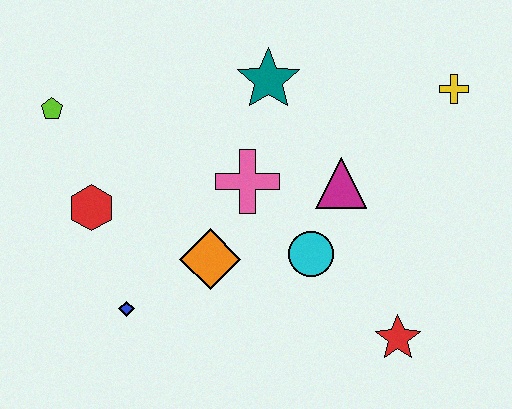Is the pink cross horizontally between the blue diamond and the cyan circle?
Yes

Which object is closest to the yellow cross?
The magenta triangle is closest to the yellow cross.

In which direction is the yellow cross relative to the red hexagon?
The yellow cross is to the right of the red hexagon.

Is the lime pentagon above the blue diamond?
Yes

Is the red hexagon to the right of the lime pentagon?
Yes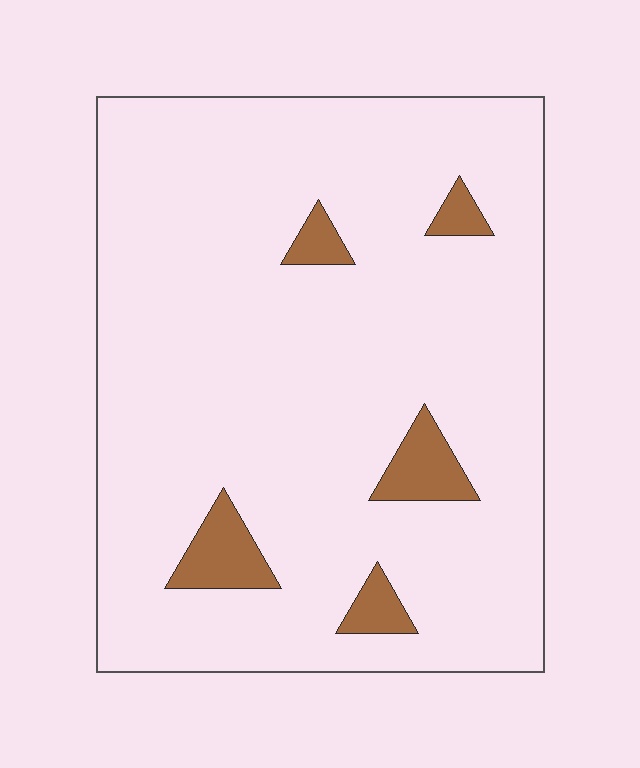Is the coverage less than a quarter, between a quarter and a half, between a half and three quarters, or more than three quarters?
Less than a quarter.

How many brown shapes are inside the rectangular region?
5.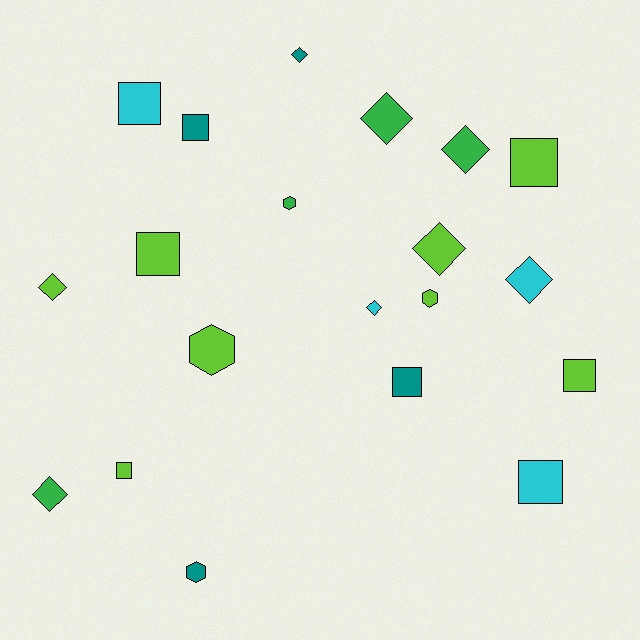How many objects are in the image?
There are 20 objects.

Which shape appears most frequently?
Diamond, with 8 objects.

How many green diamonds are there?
There are 3 green diamonds.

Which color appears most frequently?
Lime, with 8 objects.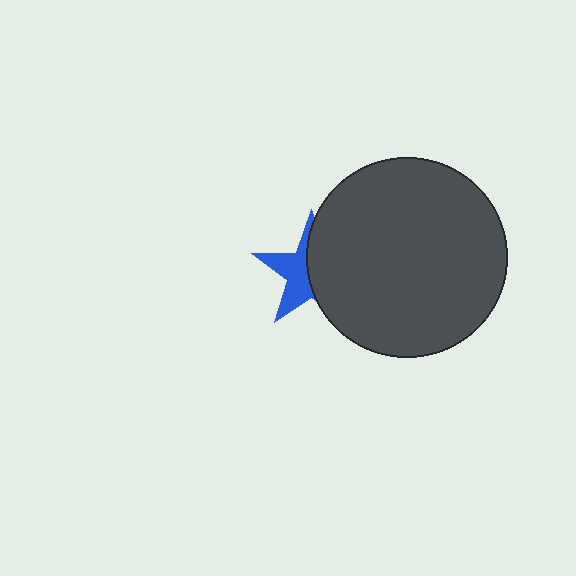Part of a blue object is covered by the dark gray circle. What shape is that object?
It is a star.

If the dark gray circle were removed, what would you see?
You would see the complete blue star.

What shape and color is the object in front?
The object in front is a dark gray circle.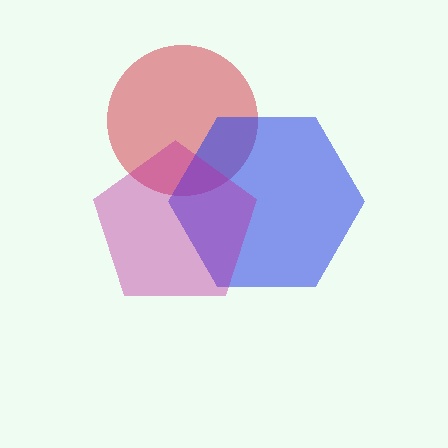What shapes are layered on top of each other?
The layered shapes are: a red circle, a blue hexagon, a magenta pentagon.